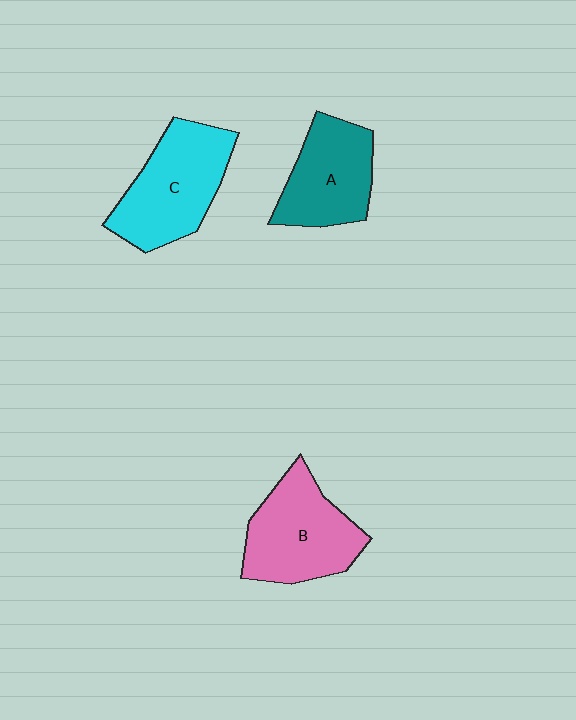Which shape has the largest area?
Shape C (cyan).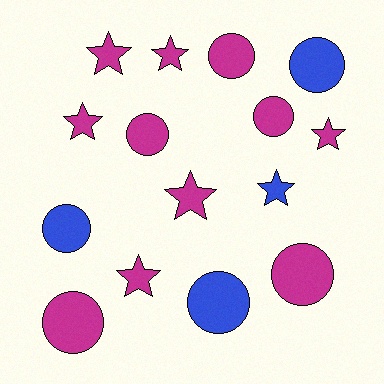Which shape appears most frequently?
Circle, with 8 objects.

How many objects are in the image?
There are 15 objects.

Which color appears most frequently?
Magenta, with 11 objects.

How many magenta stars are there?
There are 6 magenta stars.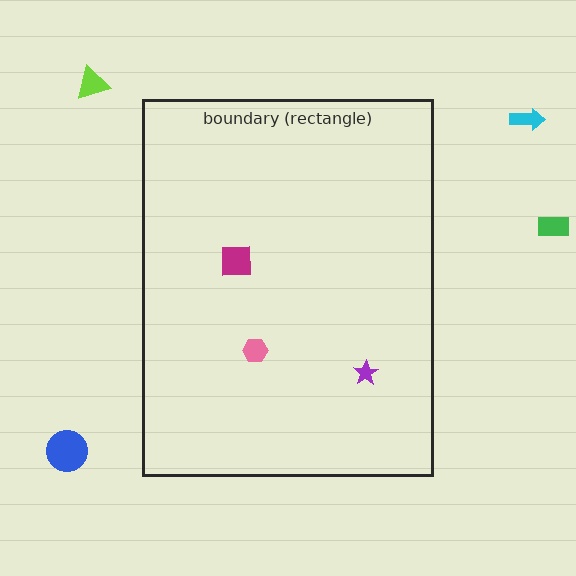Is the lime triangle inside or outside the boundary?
Outside.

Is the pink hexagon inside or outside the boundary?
Inside.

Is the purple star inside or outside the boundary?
Inside.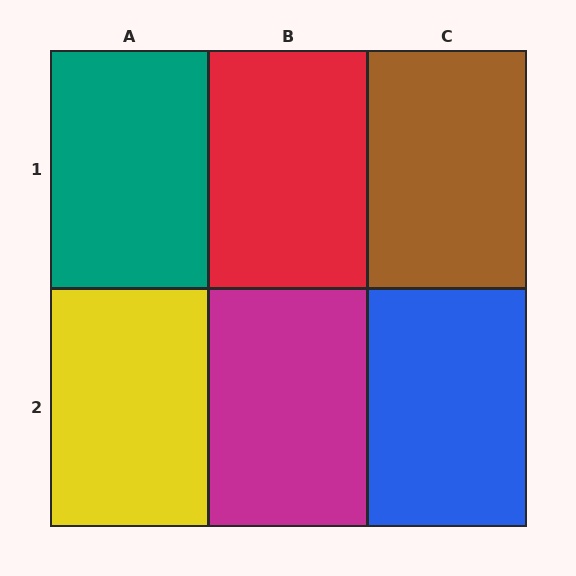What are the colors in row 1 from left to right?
Teal, red, brown.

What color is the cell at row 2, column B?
Magenta.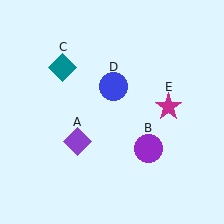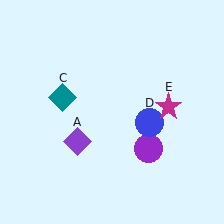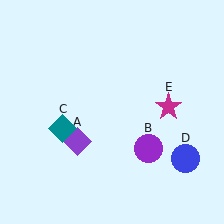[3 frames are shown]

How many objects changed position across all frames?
2 objects changed position: teal diamond (object C), blue circle (object D).